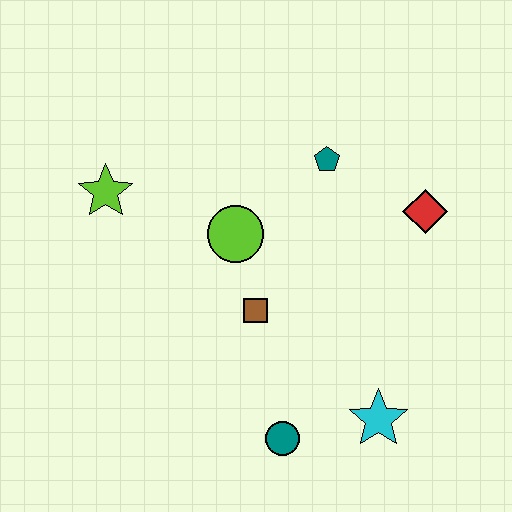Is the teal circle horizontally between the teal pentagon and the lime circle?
Yes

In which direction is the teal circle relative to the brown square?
The teal circle is below the brown square.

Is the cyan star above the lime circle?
No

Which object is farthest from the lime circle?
The cyan star is farthest from the lime circle.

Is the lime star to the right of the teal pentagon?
No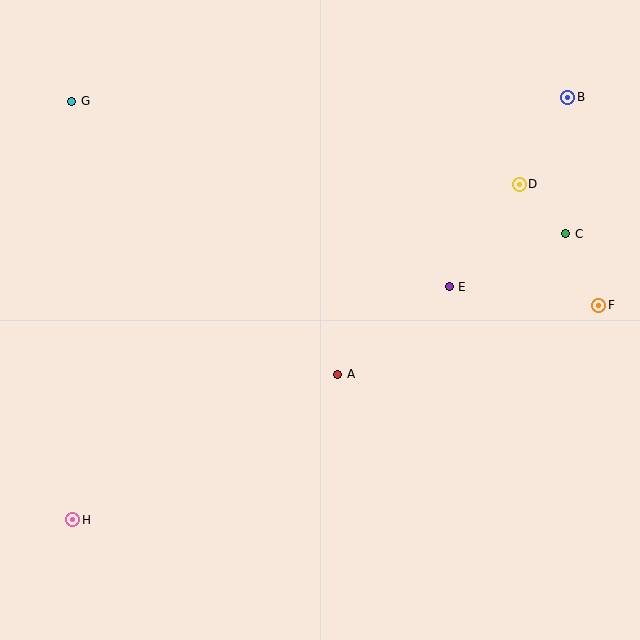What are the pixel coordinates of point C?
Point C is at (566, 234).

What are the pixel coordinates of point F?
Point F is at (599, 305).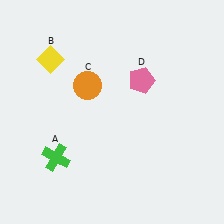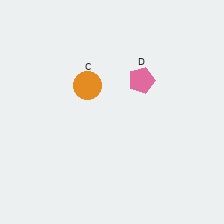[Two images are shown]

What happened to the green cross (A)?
The green cross (A) was removed in Image 2. It was in the bottom-left area of Image 1.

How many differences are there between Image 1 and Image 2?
There are 2 differences between the two images.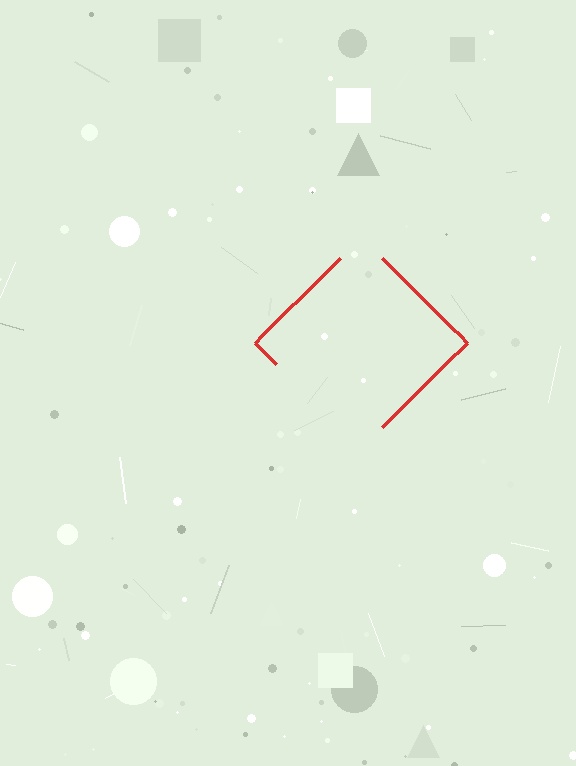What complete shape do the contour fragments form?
The contour fragments form a diamond.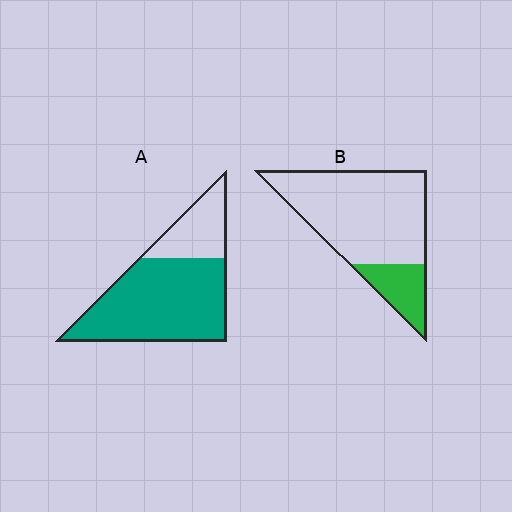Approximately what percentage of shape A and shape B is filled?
A is approximately 75% and B is approximately 20%.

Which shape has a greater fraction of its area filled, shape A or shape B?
Shape A.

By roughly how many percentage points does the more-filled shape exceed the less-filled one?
By roughly 55 percentage points (A over B).